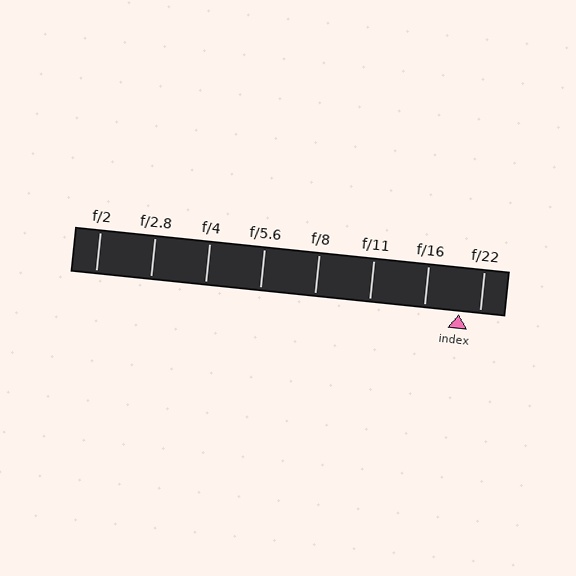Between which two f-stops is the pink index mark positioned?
The index mark is between f/16 and f/22.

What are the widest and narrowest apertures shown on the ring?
The widest aperture shown is f/2 and the narrowest is f/22.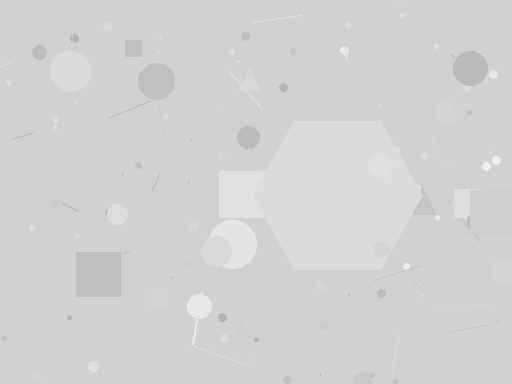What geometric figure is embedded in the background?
A hexagon is embedded in the background.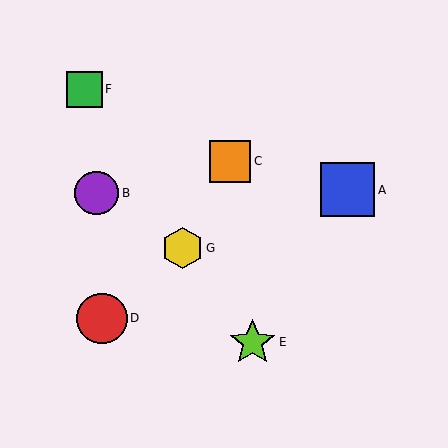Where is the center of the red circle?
The center of the red circle is at (102, 318).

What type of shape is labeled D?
Shape D is a red circle.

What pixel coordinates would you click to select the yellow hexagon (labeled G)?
Click at (183, 248) to select the yellow hexagon G.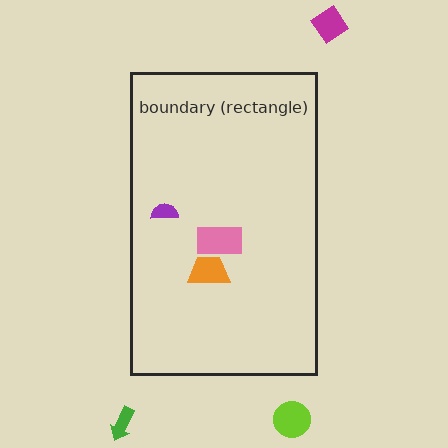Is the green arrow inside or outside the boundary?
Outside.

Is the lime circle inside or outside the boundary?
Outside.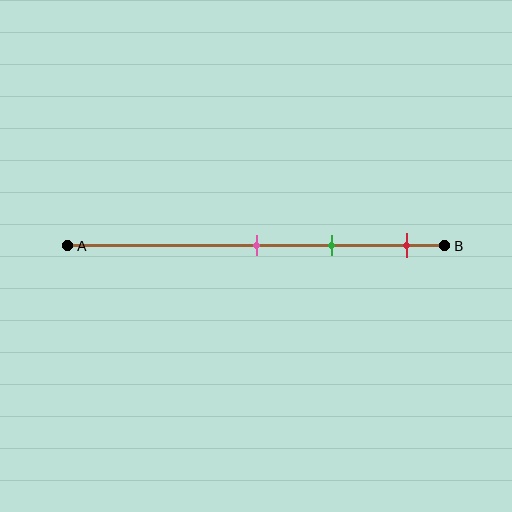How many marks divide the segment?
There are 3 marks dividing the segment.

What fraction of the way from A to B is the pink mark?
The pink mark is approximately 50% (0.5) of the way from A to B.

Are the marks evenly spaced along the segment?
Yes, the marks are approximately evenly spaced.